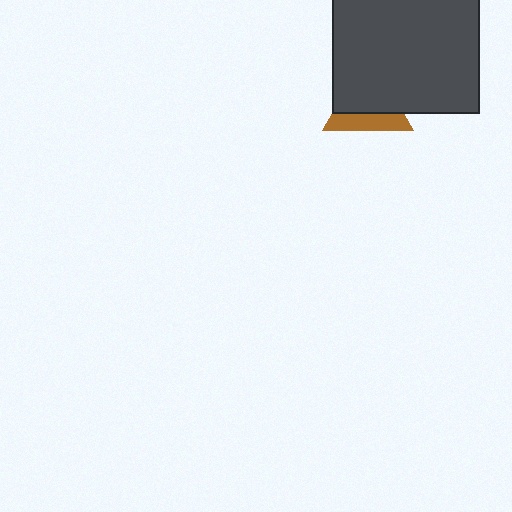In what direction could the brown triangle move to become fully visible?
The brown triangle could move down. That would shift it out from behind the dark gray rectangle entirely.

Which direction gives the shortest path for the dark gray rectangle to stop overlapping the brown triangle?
Moving up gives the shortest separation.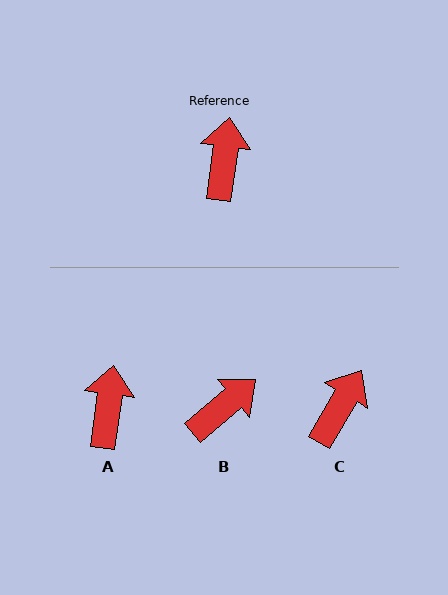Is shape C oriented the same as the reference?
No, it is off by about 23 degrees.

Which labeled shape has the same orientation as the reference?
A.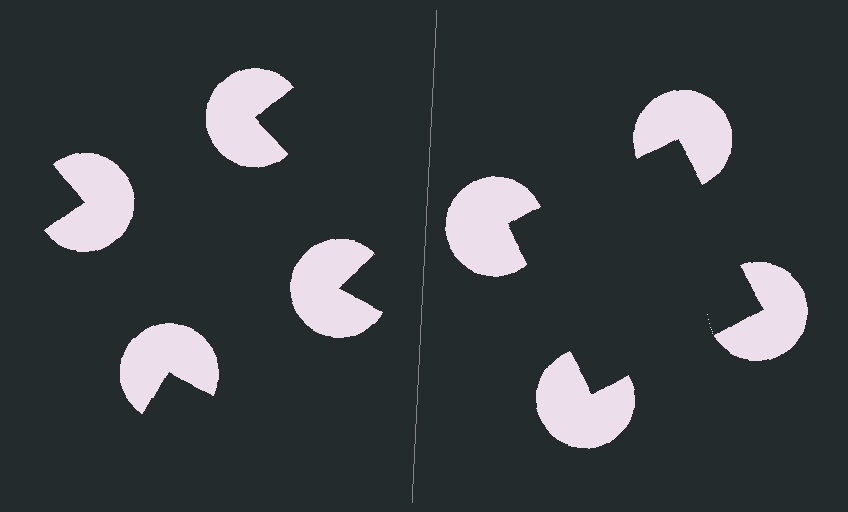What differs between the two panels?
The pac-man discs are positioned identically on both sides; only the wedge orientations differ. On the right they align to a square; on the left they are misaligned.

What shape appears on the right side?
An illusory square.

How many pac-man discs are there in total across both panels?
8 — 4 on each side.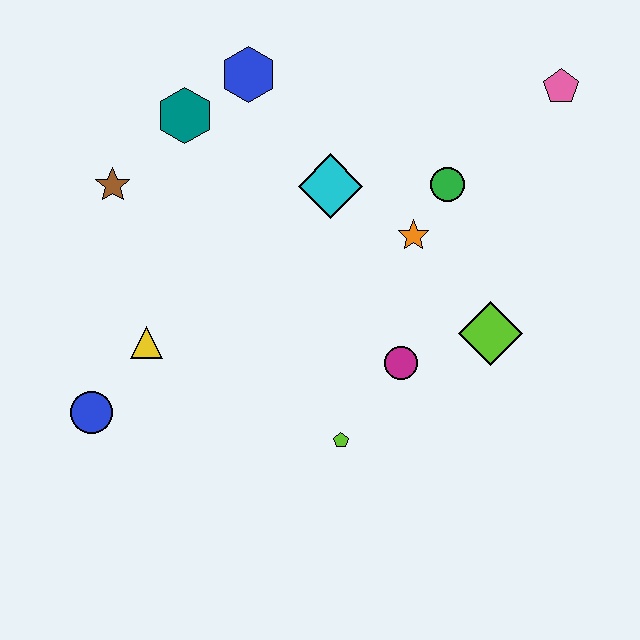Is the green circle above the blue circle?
Yes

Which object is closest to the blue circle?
The yellow triangle is closest to the blue circle.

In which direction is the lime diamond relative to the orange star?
The lime diamond is below the orange star.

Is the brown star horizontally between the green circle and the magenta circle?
No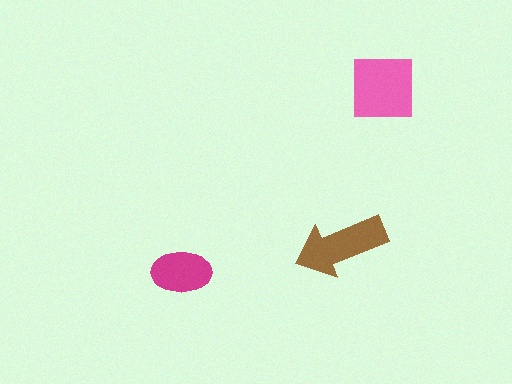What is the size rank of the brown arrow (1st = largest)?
2nd.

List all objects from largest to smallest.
The pink square, the brown arrow, the magenta ellipse.